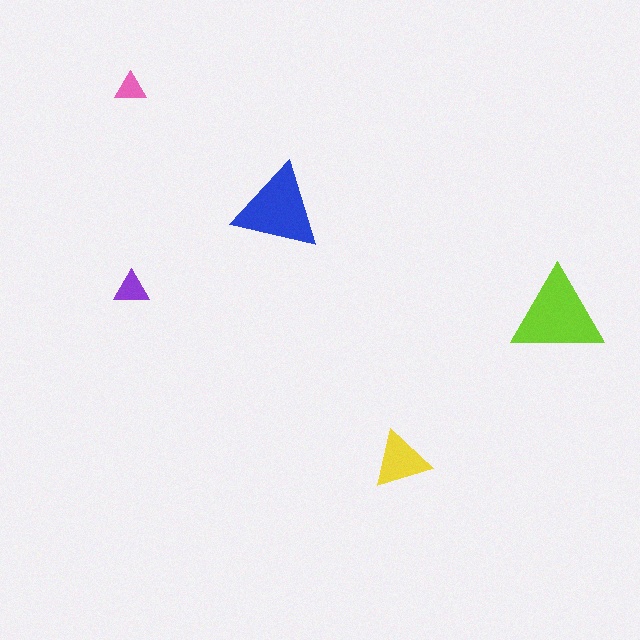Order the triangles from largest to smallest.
the lime one, the blue one, the yellow one, the purple one, the pink one.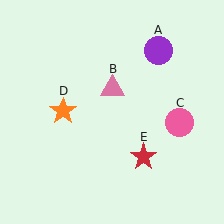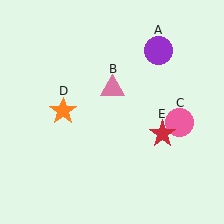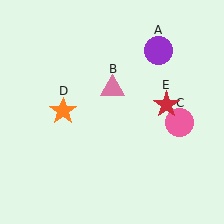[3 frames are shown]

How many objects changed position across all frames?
1 object changed position: red star (object E).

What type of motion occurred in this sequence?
The red star (object E) rotated counterclockwise around the center of the scene.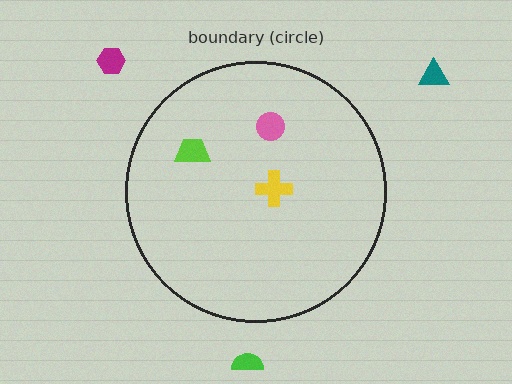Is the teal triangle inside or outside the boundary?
Outside.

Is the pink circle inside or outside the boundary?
Inside.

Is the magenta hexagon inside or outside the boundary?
Outside.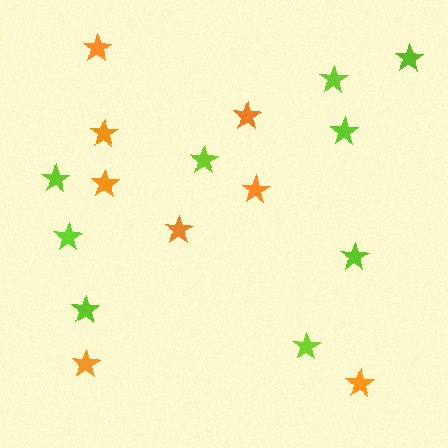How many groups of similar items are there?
There are 2 groups: one group of lime stars (9) and one group of orange stars (8).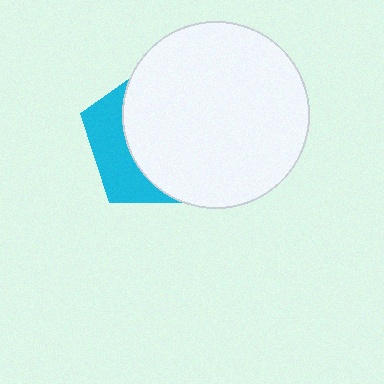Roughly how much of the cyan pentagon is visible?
A small part of it is visible (roughly 31%).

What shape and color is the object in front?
The object in front is a white circle.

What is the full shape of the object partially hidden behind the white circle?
The partially hidden object is a cyan pentagon.